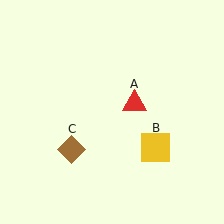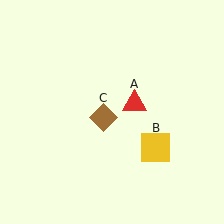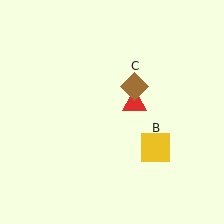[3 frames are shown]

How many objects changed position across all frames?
1 object changed position: brown diamond (object C).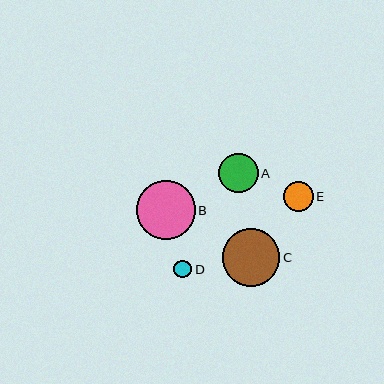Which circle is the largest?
Circle B is the largest with a size of approximately 59 pixels.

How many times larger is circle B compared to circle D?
Circle B is approximately 3.3 times the size of circle D.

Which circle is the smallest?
Circle D is the smallest with a size of approximately 18 pixels.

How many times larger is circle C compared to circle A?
Circle C is approximately 1.5 times the size of circle A.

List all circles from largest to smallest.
From largest to smallest: B, C, A, E, D.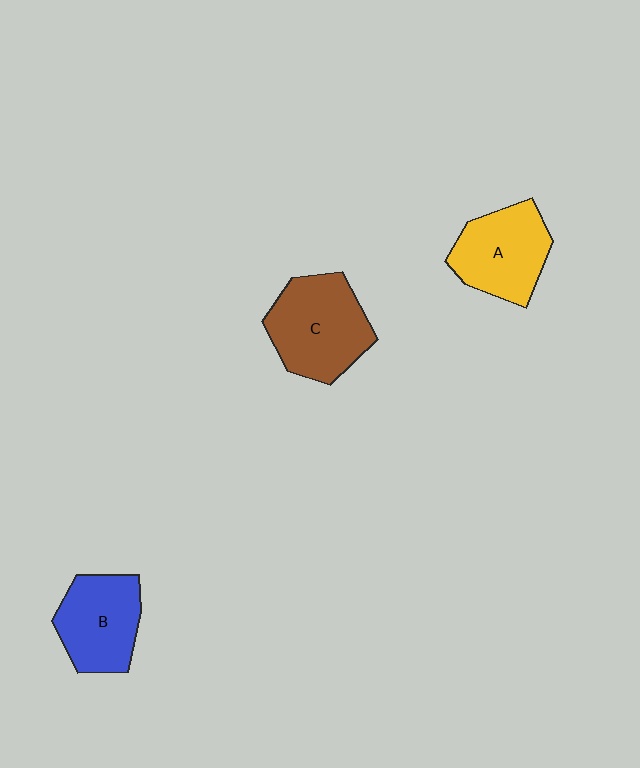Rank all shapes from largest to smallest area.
From largest to smallest: C (brown), A (yellow), B (blue).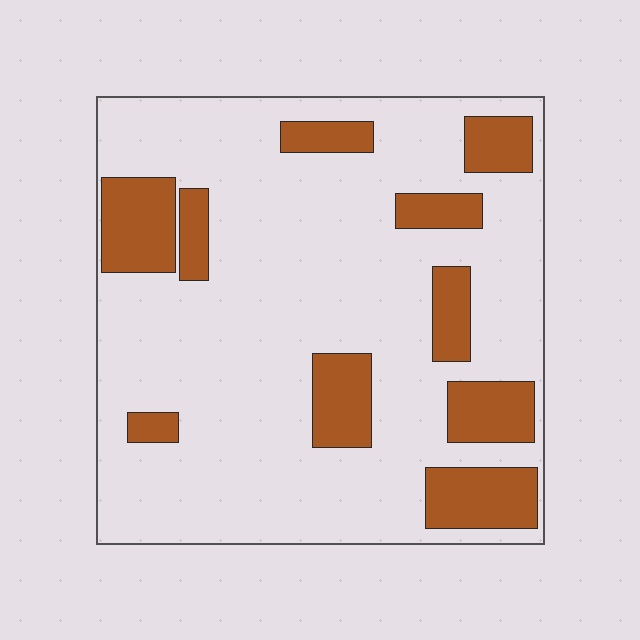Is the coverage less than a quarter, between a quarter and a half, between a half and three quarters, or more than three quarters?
Less than a quarter.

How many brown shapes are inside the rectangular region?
10.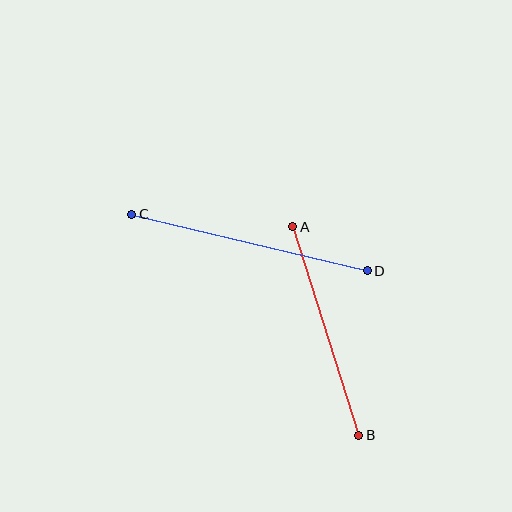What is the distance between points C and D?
The distance is approximately 243 pixels.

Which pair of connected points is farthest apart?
Points C and D are farthest apart.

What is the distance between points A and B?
The distance is approximately 219 pixels.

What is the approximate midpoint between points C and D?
The midpoint is at approximately (250, 243) pixels.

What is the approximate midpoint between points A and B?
The midpoint is at approximately (325, 331) pixels.